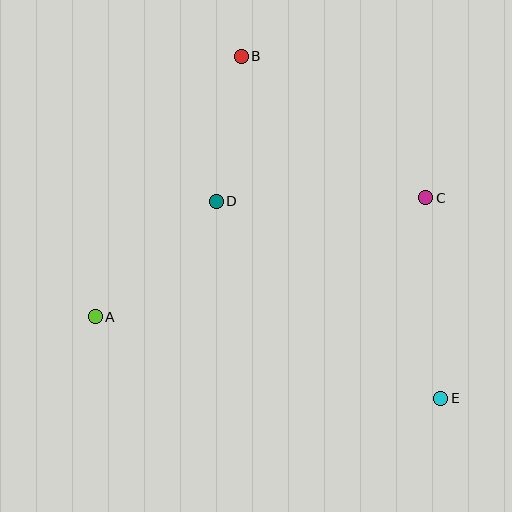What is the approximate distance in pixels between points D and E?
The distance between D and E is approximately 298 pixels.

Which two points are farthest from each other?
Points B and E are farthest from each other.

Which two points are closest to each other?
Points B and D are closest to each other.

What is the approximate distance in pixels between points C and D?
The distance between C and D is approximately 209 pixels.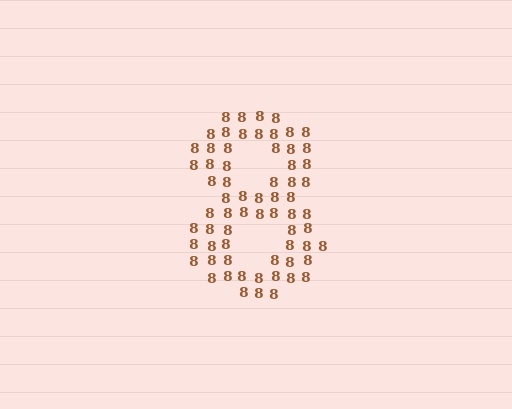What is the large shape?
The large shape is the digit 8.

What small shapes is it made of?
It is made of small digit 8's.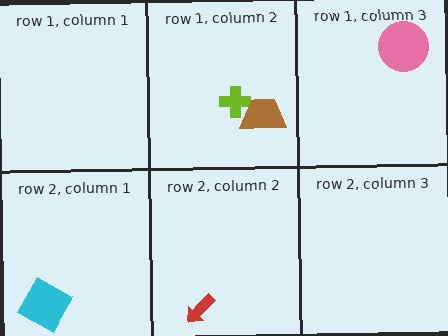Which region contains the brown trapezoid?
The row 1, column 2 region.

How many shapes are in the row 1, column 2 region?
2.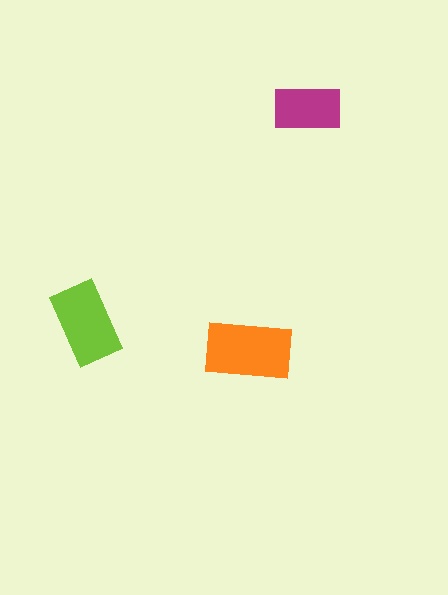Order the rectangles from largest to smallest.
the orange one, the lime one, the magenta one.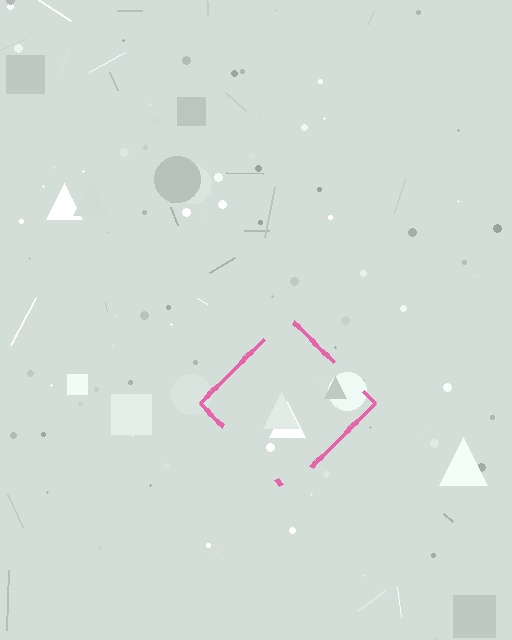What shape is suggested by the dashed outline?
The dashed outline suggests a diamond.